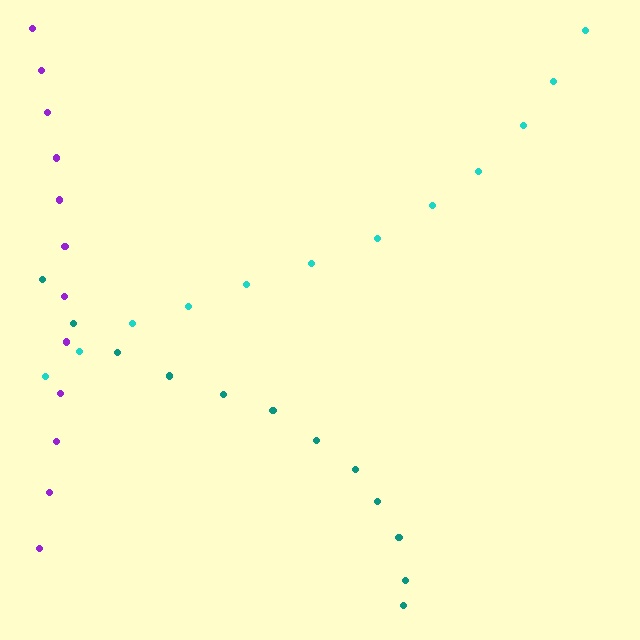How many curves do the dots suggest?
There are 3 distinct paths.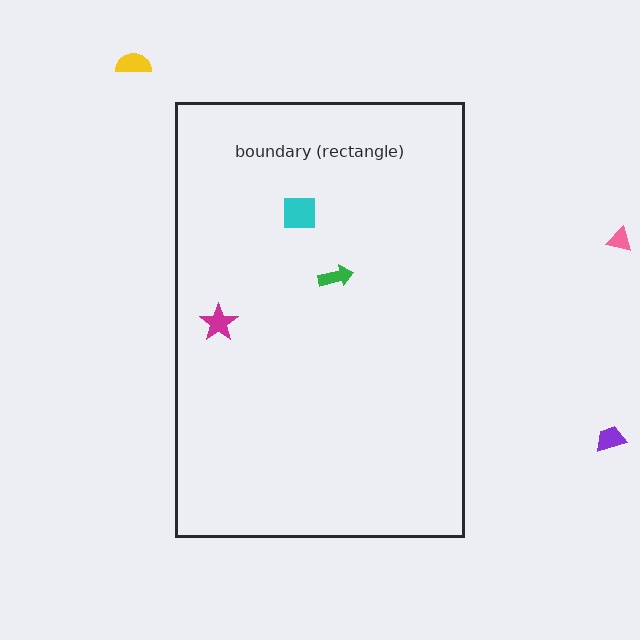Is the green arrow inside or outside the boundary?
Inside.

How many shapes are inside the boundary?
3 inside, 3 outside.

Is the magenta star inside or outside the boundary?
Inside.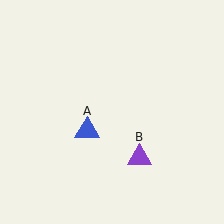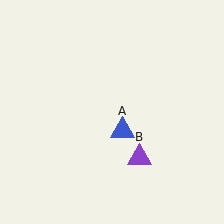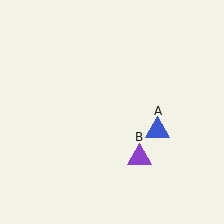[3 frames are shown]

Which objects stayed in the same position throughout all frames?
Purple triangle (object B) remained stationary.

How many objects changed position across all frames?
1 object changed position: blue triangle (object A).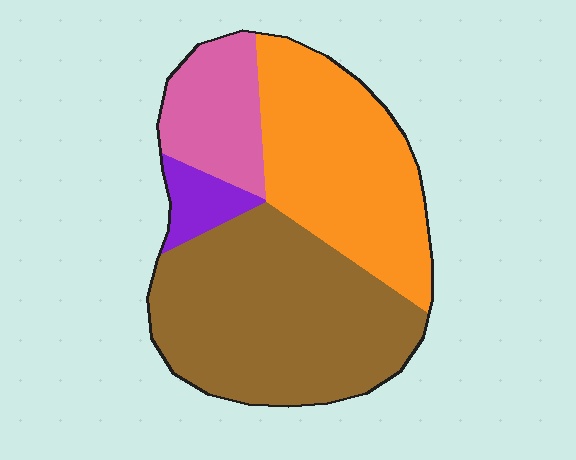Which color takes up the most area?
Brown, at roughly 45%.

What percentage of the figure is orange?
Orange takes up about one third (1/3) of the figure.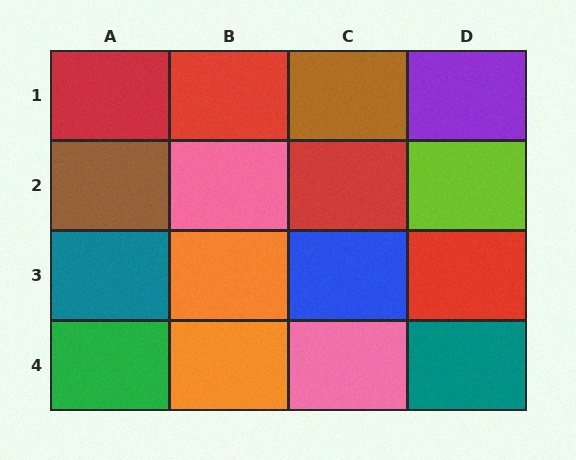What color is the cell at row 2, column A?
Brown.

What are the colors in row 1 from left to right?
Red, red, brown, purple.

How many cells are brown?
2 cells are brown.